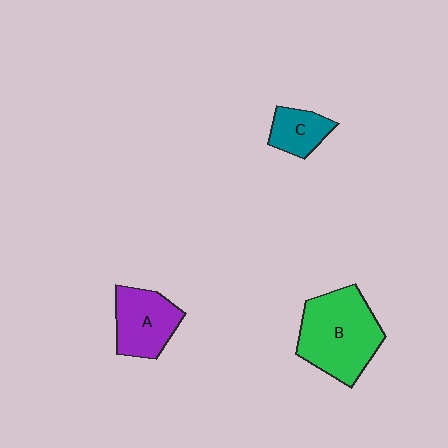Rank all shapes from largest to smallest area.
From largest to smallest: B (green), A (purple), C (teal).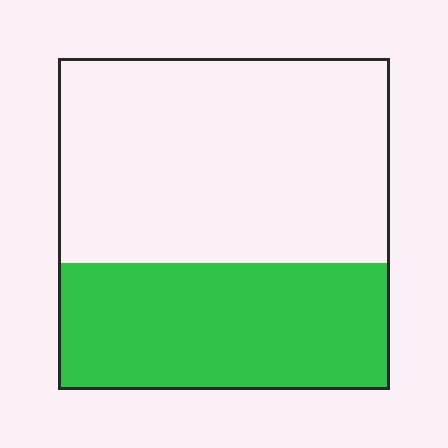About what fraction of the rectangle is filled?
About three eighths (3/8).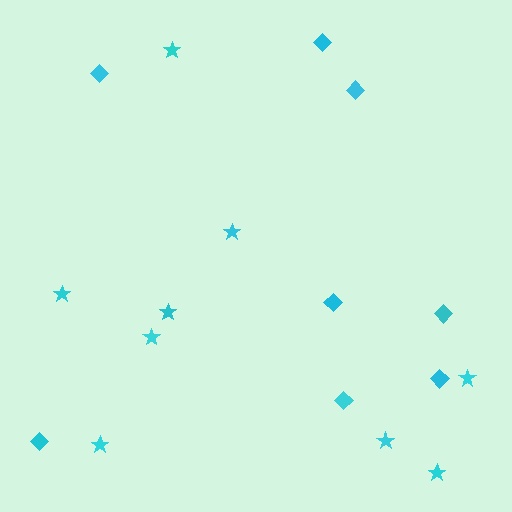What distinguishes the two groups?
There are 2 groups: one group of stars (9) and one group of diamonds (8).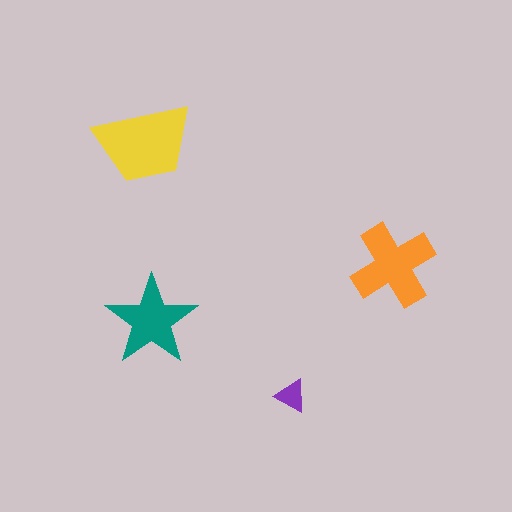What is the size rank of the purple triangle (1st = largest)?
4th.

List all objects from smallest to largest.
The purple triangle, the teal star, the orange cross, the yellow trapezoid.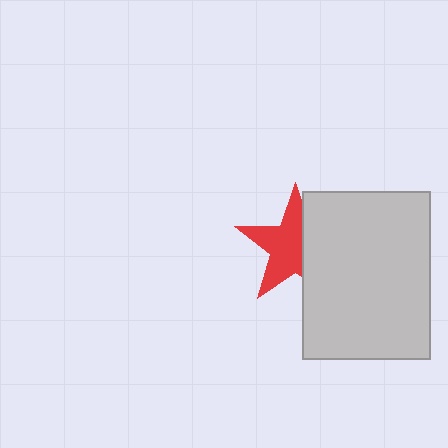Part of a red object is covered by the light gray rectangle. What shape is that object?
It is a star.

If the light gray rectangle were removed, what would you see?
You would see the complete red star.